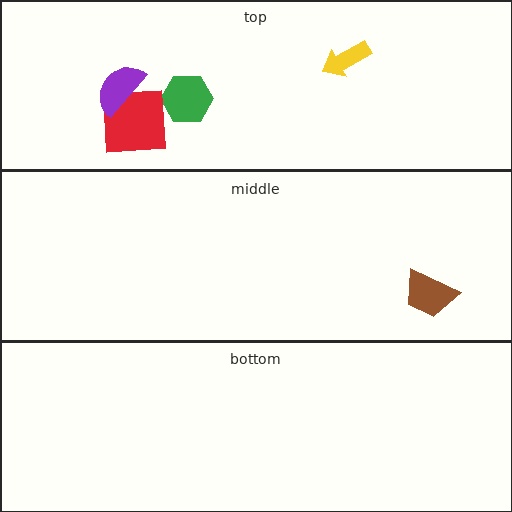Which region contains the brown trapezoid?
The middle region.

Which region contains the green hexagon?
The top region.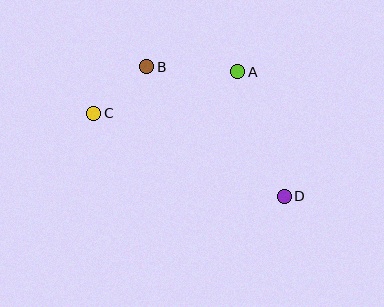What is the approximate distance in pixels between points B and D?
The distance between B and D is approximately 189 pixels.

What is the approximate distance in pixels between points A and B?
The distance between A and B is approximately 91 pixels.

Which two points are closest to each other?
Points B and C are closest to each other.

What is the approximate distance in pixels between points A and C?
The distance between A and C is approximately 150 pixels.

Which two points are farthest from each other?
Points C and D are farthest from each other.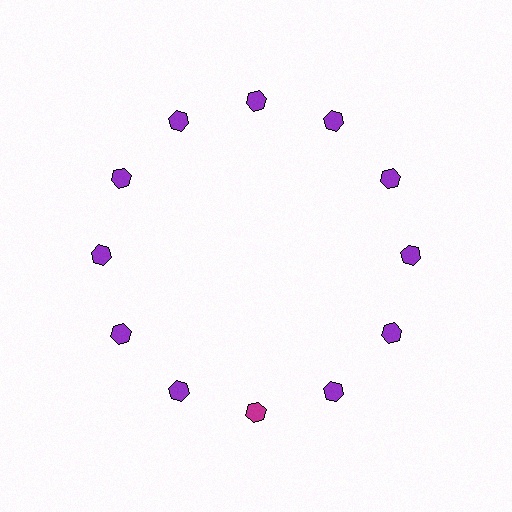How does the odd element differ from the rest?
It has a different color: magenta instead of purple.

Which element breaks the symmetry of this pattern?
The magenta hexagon at roughly the 6 o'clock position breaks the symmetry. All other shapes are purple hexagons.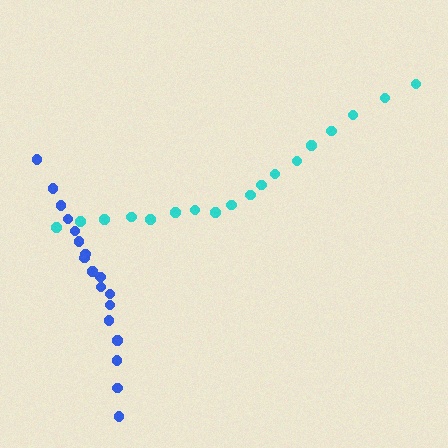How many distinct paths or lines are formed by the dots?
There are 2 distinct paths.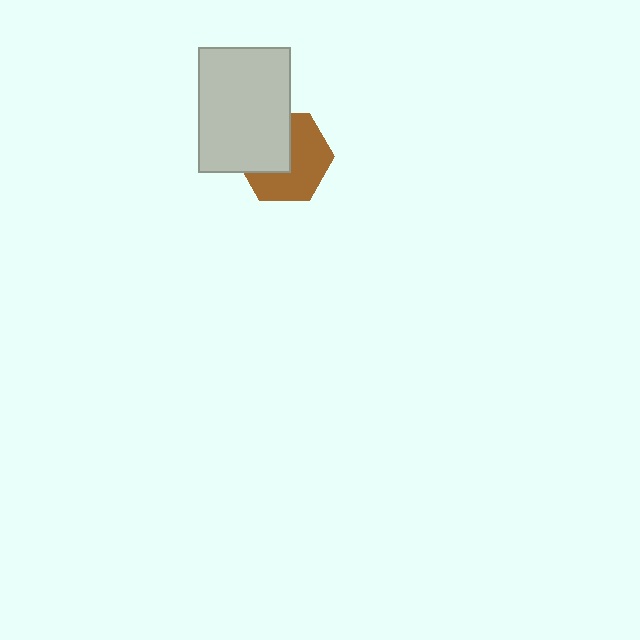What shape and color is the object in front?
The object in front is a light gray rectangle.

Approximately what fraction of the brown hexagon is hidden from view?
Roughly 42% of the brown hexagon is hidden behind the light gray rectangle.